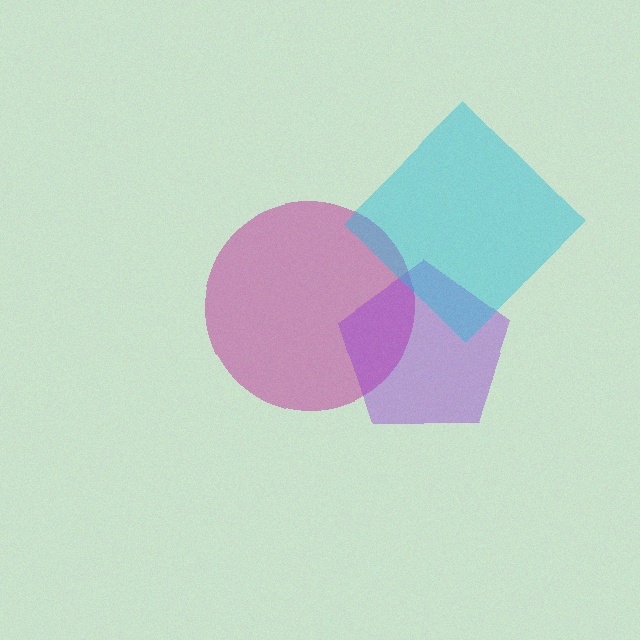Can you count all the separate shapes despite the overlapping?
Yes, there are 3 separate shapes.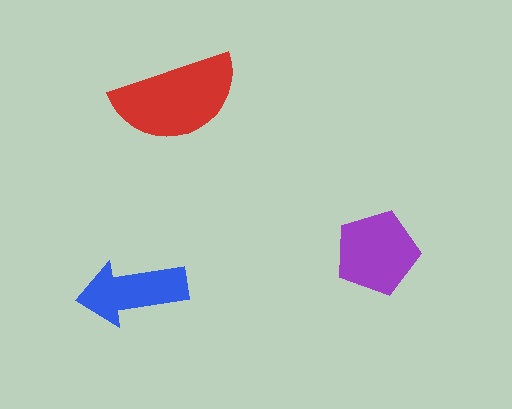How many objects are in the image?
There are 3 objects in the image.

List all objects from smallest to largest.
The blue arrow, the purple pentagon, the red semicircle.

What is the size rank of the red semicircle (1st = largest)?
1st.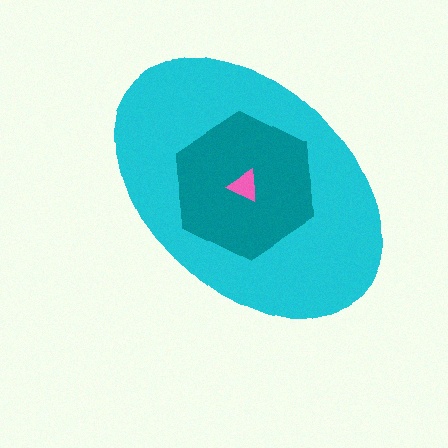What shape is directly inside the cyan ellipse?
The teal hexagon.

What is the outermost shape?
The cyan ellipse.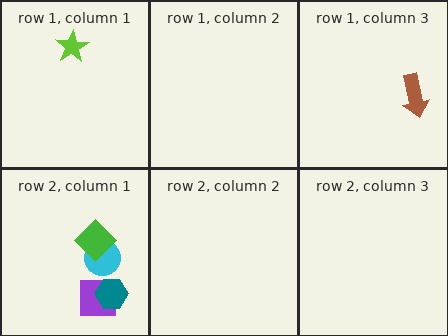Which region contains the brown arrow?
The row 1, column 3 region.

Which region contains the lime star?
The row 1, column 1 region.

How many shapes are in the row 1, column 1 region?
1.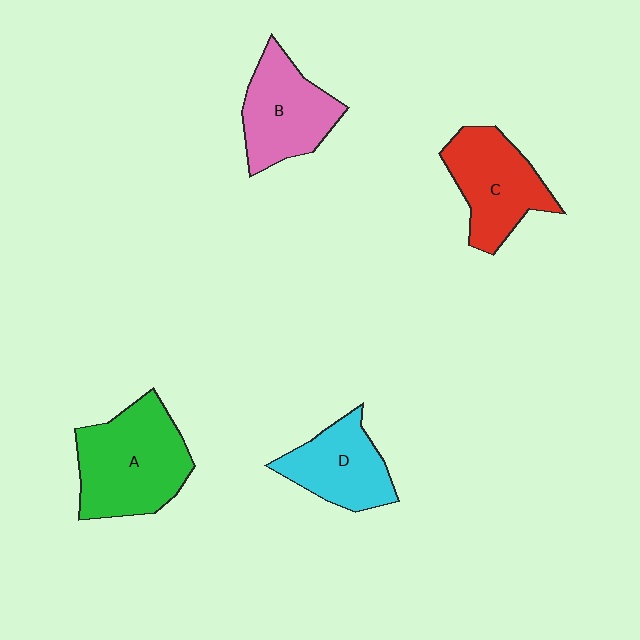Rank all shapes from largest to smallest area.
From largest to smallest: A (green), C (red), B (pink), D (cyan).